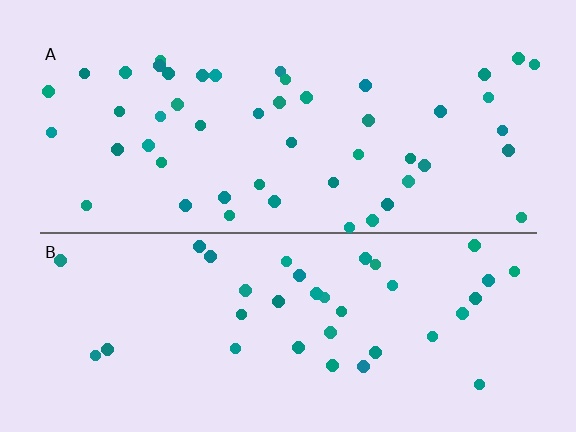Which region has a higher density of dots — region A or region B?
A (the top).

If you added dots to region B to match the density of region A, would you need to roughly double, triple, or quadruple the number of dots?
Approximately double.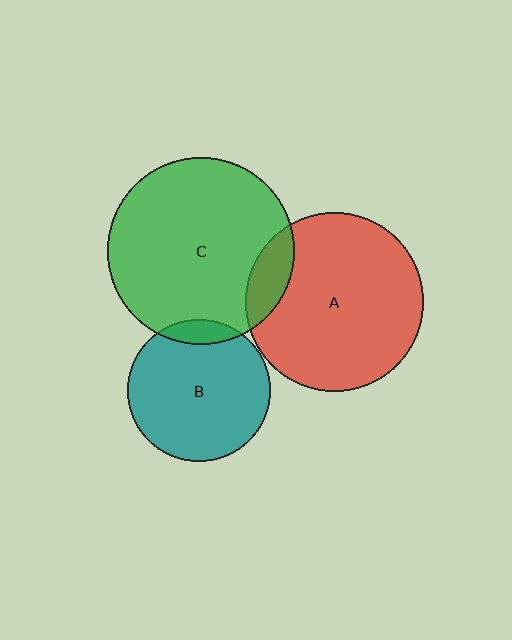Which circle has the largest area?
Circle C (green).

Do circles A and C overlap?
Yes.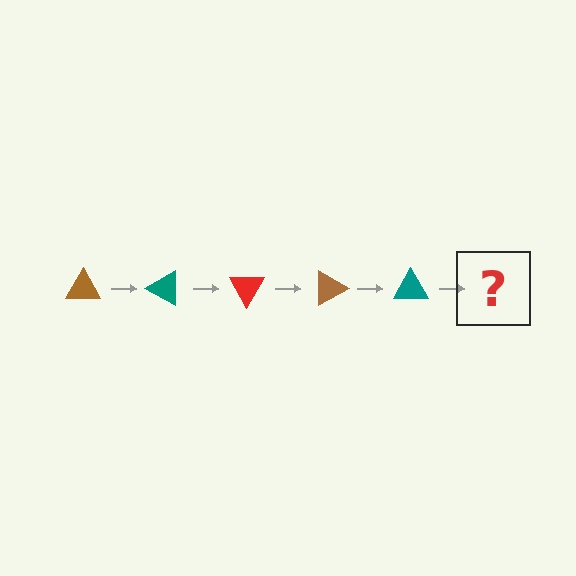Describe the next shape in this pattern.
It should be a red triangle, rotated 150 degrees from the start.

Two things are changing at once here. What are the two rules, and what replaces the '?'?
The two rules are that it rotates 30 degrees each step and the color cycles through brown, teal, and red. The '?' should be a red triangle, rotated 150 degrees from the start.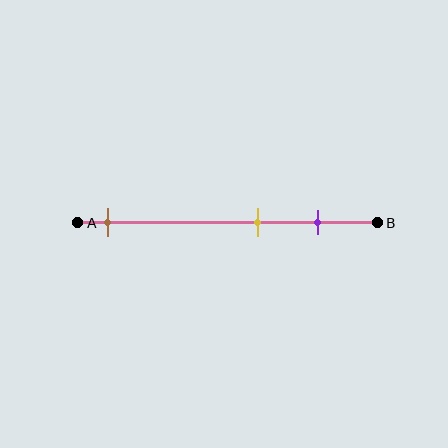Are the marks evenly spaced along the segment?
No, the marks are not evenly spaced.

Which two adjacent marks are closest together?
The yellow and purple marks are the closest adjacent pair.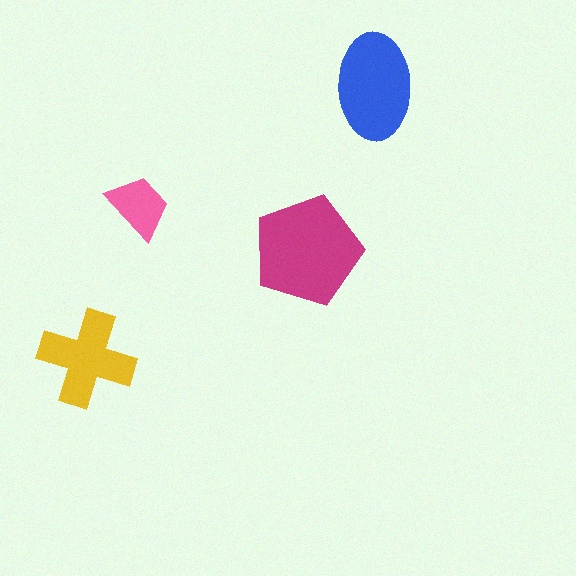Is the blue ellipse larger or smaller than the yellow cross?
Larger.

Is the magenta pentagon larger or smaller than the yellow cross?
Larger.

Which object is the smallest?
The pink trapezoid.